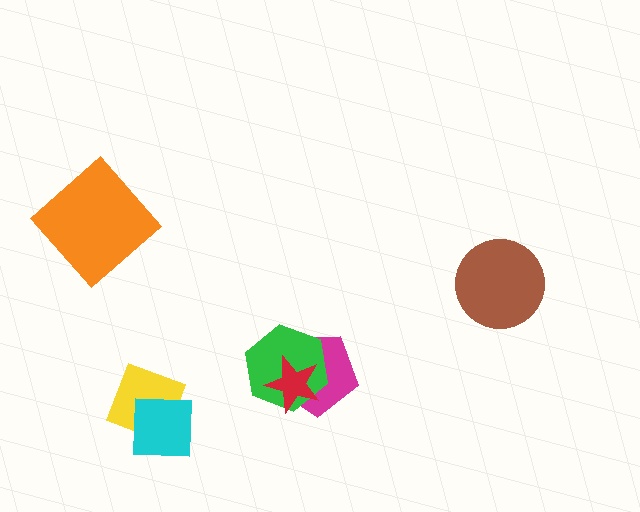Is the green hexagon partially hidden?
Yes, it is partially covered by another shape.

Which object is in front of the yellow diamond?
The cyan square is in front of the yellow diamond.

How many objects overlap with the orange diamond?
0 objects overlap with the orange diamond.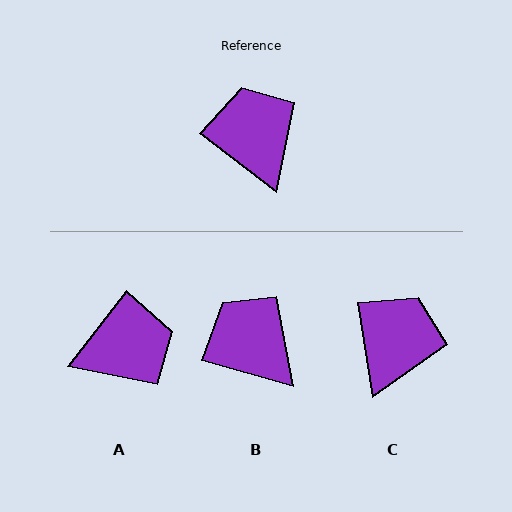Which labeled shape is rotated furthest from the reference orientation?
A, about 90 degrees away.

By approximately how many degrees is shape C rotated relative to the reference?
Approximately 43 degrees clockwise.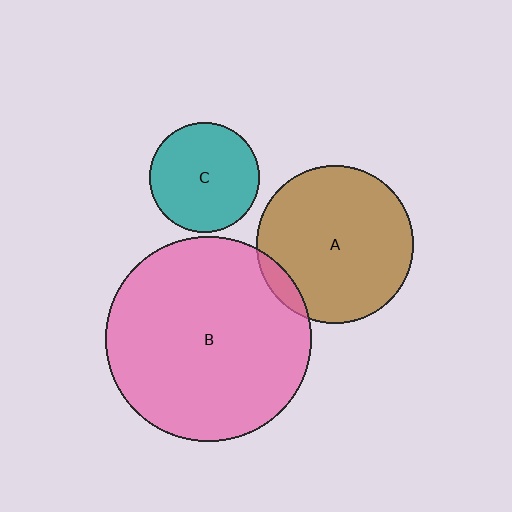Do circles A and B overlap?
Yes.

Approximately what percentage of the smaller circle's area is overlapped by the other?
Approximately 5%.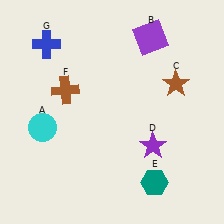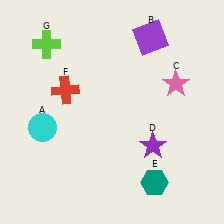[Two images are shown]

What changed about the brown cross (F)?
In Image 1, F is brown. In Image 2, it changed to red.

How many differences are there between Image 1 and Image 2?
There are 3 differences between the two images.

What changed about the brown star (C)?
In Image 1, C is brown. In Image 2, it changed to pink.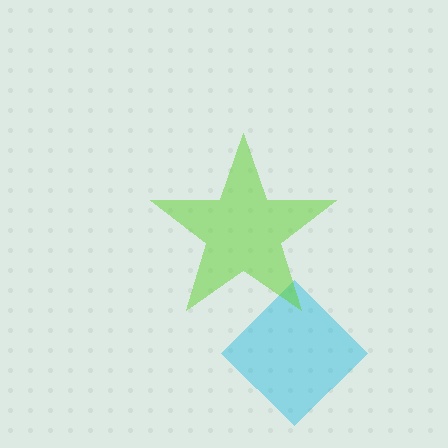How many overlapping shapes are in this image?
There are 2 overlapping shapes in the image.